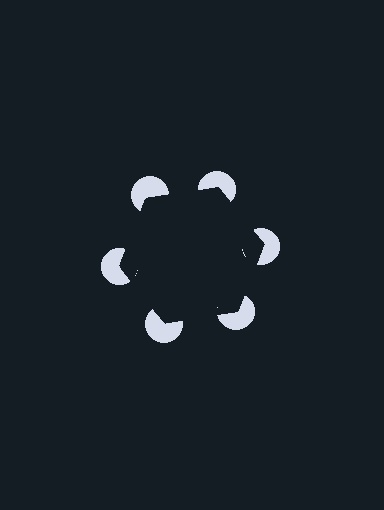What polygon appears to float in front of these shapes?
An illusory hexagon — its edges are inferred from the aligned wedge cuts in the pac-man discs, not physically drawn.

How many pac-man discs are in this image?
There are 6 — one at each vertex of the illusory hexagon.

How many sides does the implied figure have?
6 sides.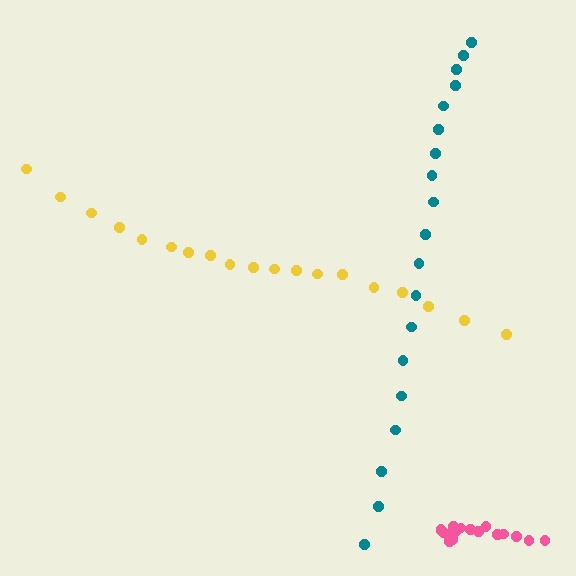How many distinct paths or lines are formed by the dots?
There are 3 distinct paths.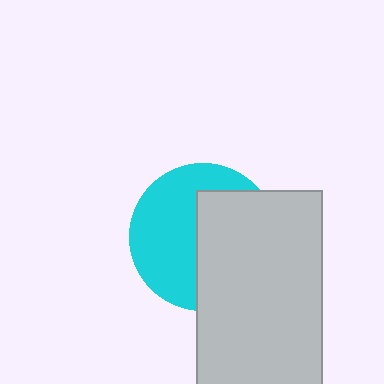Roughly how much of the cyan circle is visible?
About half of it is visible (roughly 51%).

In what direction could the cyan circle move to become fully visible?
The cyan circle could move left. That would shift it out from behind the light gray rectangle entirely.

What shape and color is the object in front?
The object in front is a light gray rectangle.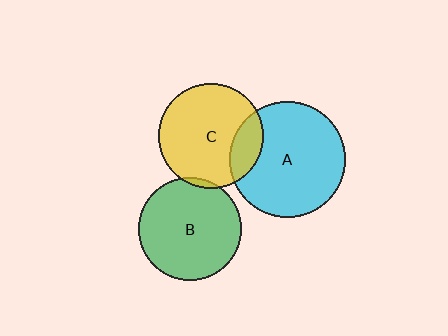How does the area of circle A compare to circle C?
Approximately 1.2 times.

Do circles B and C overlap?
Yes.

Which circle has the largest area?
Circle A (cyan).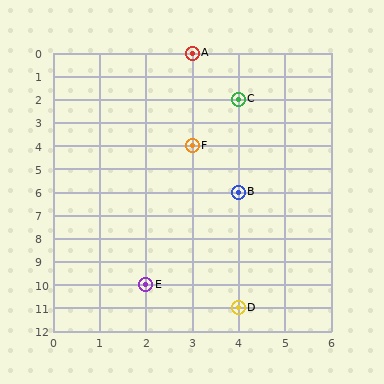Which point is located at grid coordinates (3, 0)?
Point A is at (3, 0).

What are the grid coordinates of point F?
Point F is at grid coordinates (3, 4).